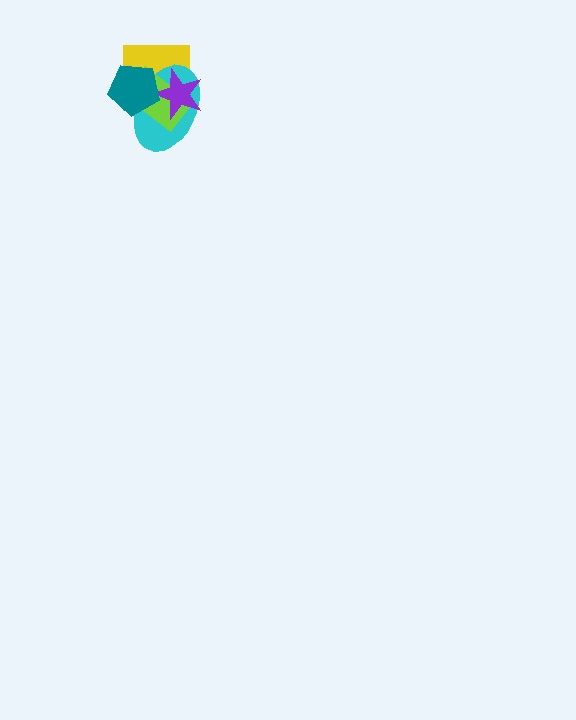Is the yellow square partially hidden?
Yes, it is partially covered by another shape.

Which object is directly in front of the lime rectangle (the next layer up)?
The purple star is directly in front of the lime rectangle.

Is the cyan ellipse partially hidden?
Yes, it is partially covered by another shape.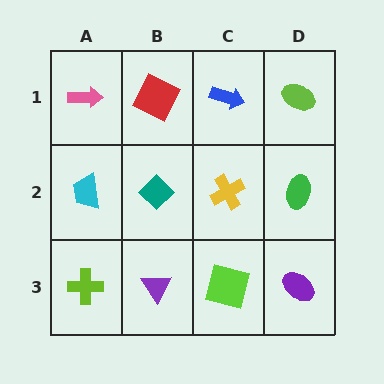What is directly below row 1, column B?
A teal diamond.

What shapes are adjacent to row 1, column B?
A teal diamond (row 2, column B), a pink arrow (row 1, column A), a blue arrow (row 1, column C).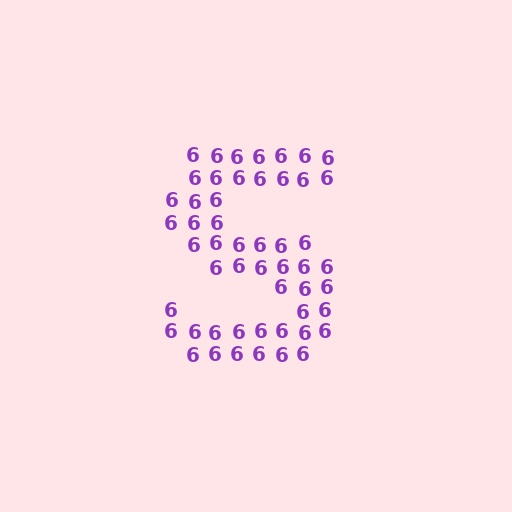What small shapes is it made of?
It is made of small digit 6's.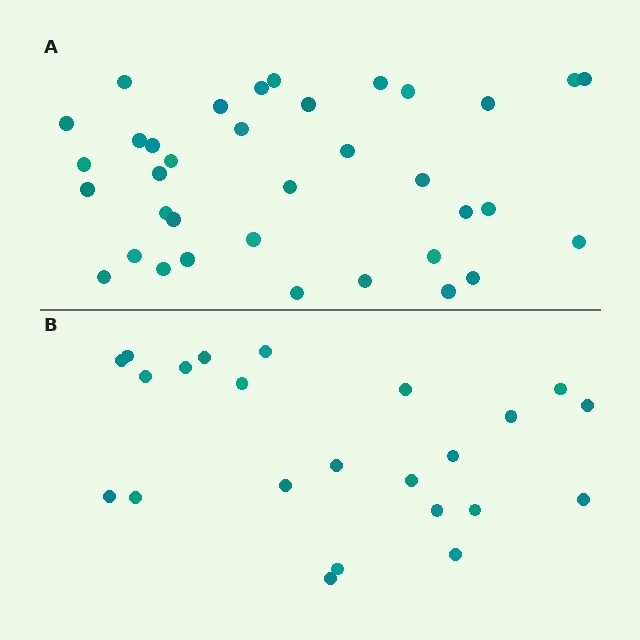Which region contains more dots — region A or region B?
Region A (the top region) has more dots.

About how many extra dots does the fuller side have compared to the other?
Region A has approximately 15 more dots than region B.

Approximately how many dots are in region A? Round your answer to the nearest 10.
About 40 dots. (The exact count is 36, which rounds to 40.)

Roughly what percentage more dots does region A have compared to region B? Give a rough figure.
About 55% more.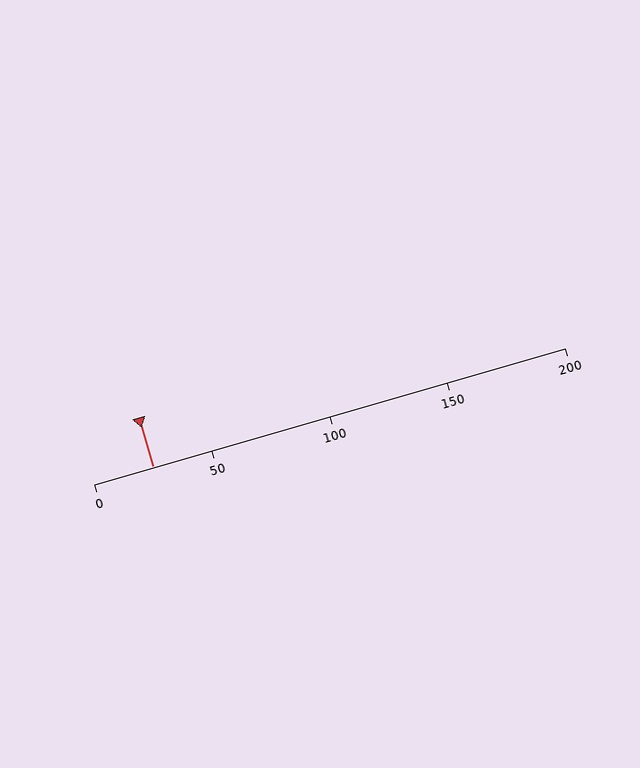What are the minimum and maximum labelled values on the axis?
The axis runs from 0 to 200.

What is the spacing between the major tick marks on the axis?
The major ticks are spaced 50 apart.